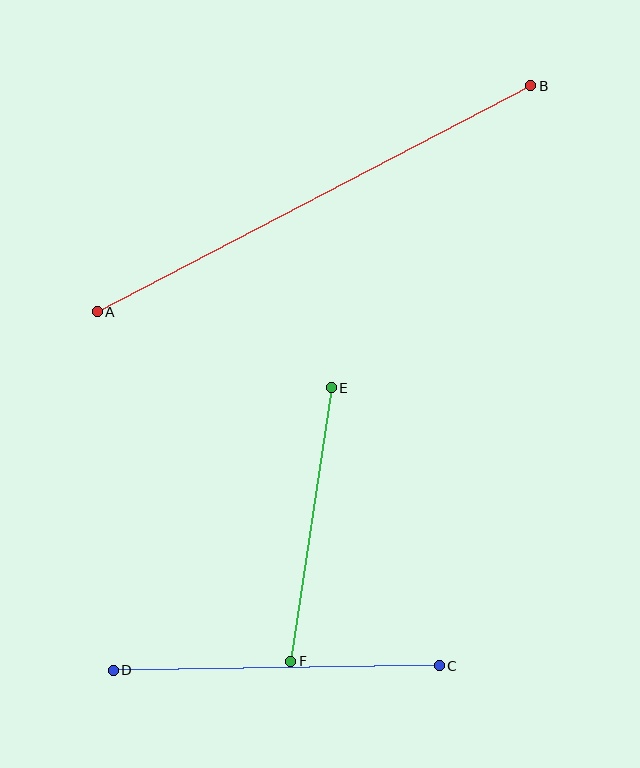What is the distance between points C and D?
The distance is approximately 326 pixels.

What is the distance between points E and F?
The distance is approximately 276 pixels.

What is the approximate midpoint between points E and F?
The midpoint is at approximately (311, 524) pixels.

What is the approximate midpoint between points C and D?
The midpoint is at approximately (276, 668) pixels.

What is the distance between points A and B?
The distance is approximately 489 pixels.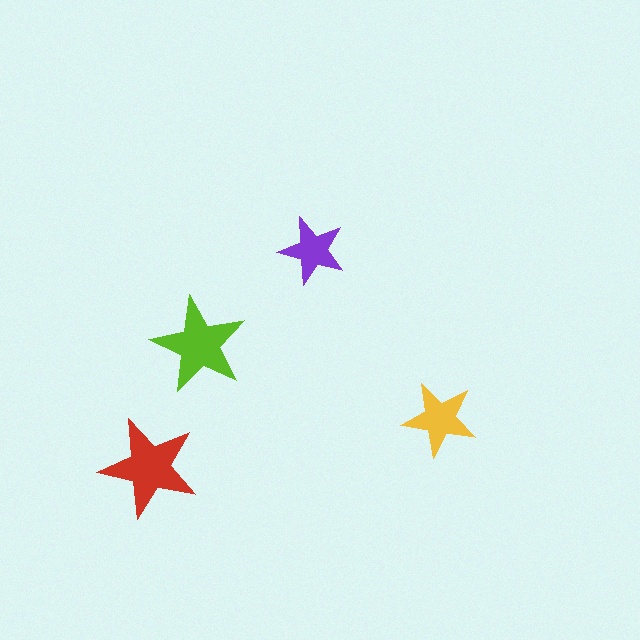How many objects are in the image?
There are 4 objects in the image.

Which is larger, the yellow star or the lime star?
The lime one.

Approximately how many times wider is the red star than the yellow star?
About 1.5 times wider.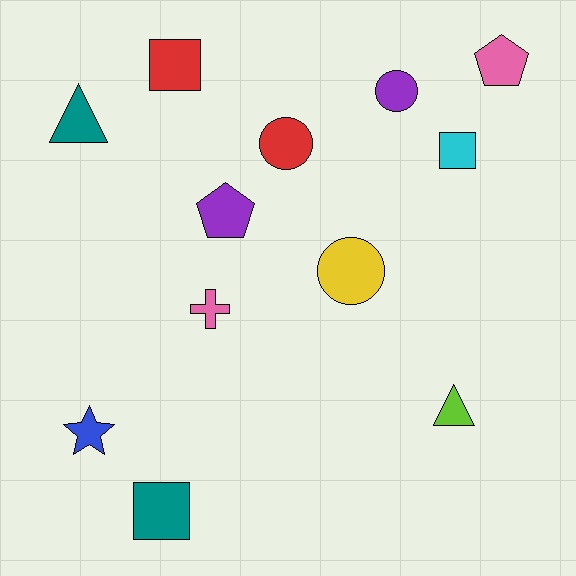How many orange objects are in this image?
There are no orange objects.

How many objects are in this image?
There are 12 objects.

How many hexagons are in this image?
There are no hexagons.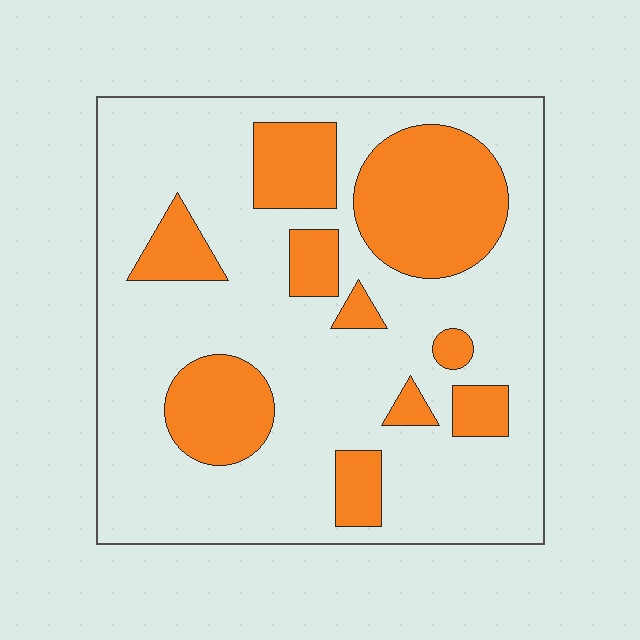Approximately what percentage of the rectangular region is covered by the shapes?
Approximately 25%.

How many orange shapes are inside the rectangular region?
10.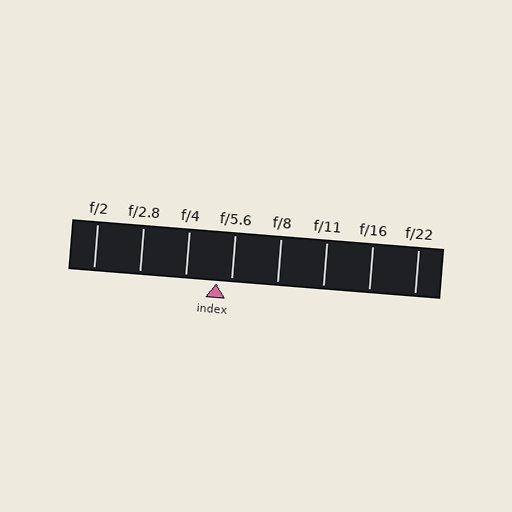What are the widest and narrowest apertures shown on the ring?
The widest aperture shown is f/2 and the narrowest is f/22.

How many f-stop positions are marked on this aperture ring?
There are 8 f-stop positions marked.